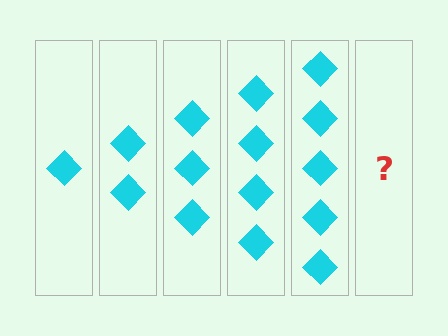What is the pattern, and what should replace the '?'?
The pattern is that each step adds one more diamond. The '?' should be 6 diamonds.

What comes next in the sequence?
The next element should be 6 diamonds.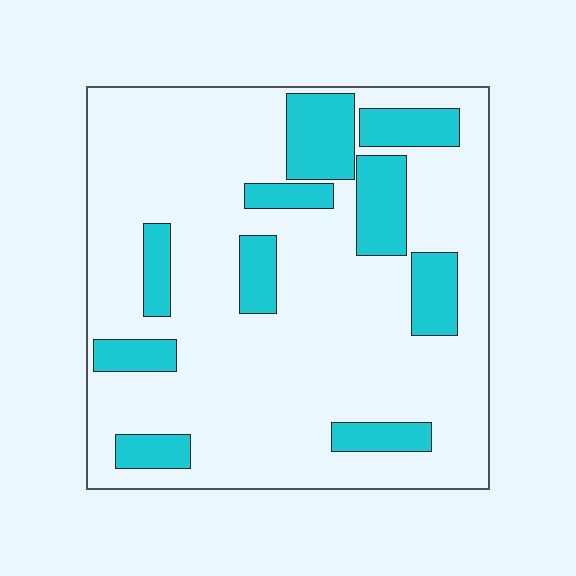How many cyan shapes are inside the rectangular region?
10.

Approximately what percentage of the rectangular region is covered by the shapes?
Approximately 20%.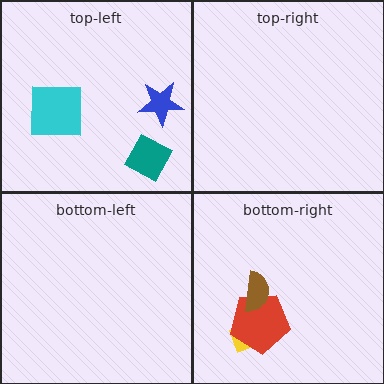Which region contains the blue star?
The top-left region.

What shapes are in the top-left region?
The blue star, the cyan square, the teal diamond.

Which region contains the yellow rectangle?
The bottom-right region.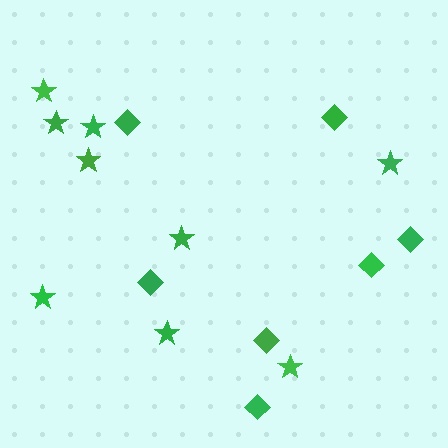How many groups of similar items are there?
There are 2 groups: one group of diamonds (7) and one group of stars (9).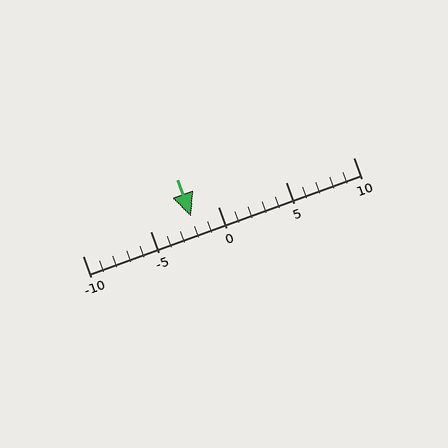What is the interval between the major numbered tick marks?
The major tick marks are spaced 5 units apart.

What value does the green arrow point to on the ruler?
The green arrow points to approximately -2.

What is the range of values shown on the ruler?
The ruler shows values from -10 to 10.